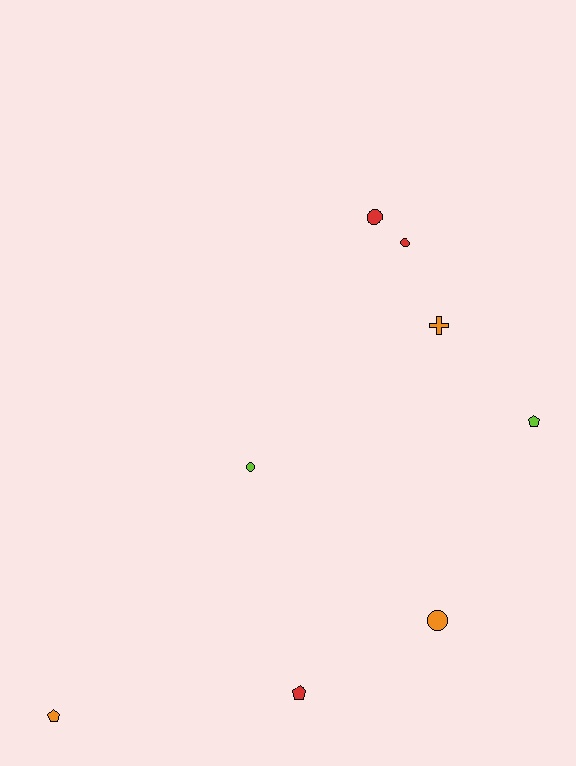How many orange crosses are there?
There is 1 orange cross.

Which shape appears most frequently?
Circle, with 4 objects.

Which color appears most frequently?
Red, with 3 objects.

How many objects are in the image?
There are 8 objects.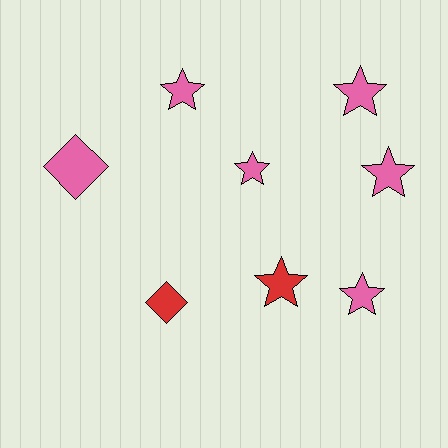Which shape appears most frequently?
Star, with 6 objects.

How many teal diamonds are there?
There are no teal diamonds.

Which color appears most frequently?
Pink, with 6 objects.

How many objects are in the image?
There are 8 objects.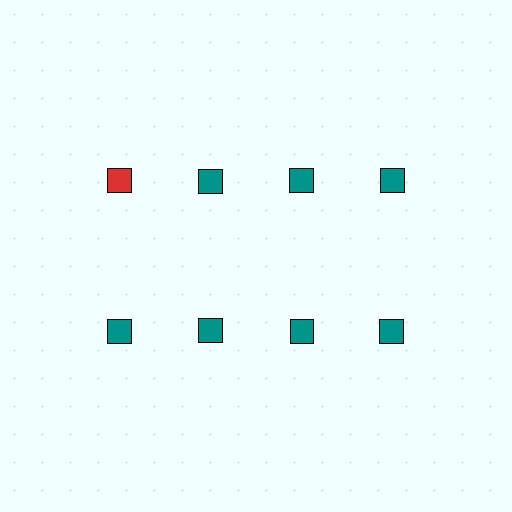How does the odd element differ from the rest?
It has a different color: red instead of teal.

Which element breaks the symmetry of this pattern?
The red square in the top row, leftmost column breaks the symmetry. All other shapes are teal squares.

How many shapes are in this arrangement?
There are 8 shapes arranged in a grid pattern.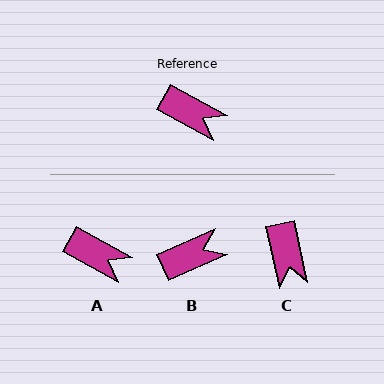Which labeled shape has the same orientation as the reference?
A.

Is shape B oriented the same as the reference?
No, it is off by about 54 degrees.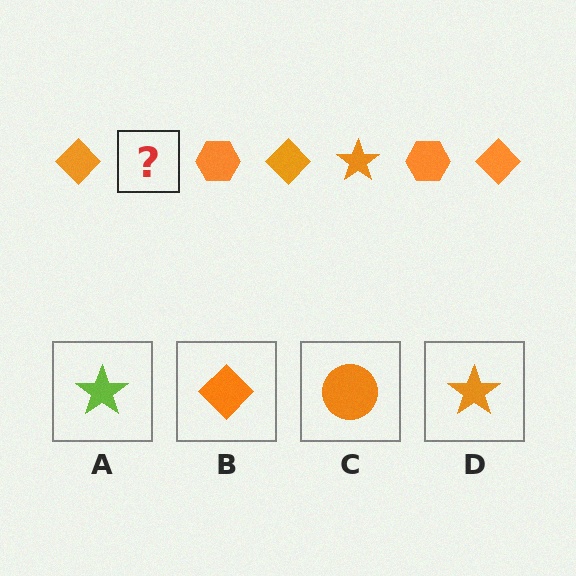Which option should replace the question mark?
Option D.